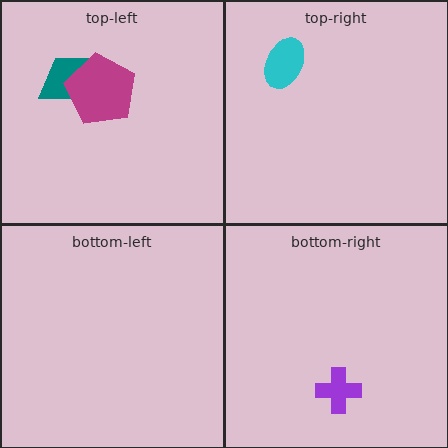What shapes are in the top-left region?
The teal trapezoid, the magenta pentagon.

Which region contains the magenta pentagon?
The top-left region.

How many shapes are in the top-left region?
2.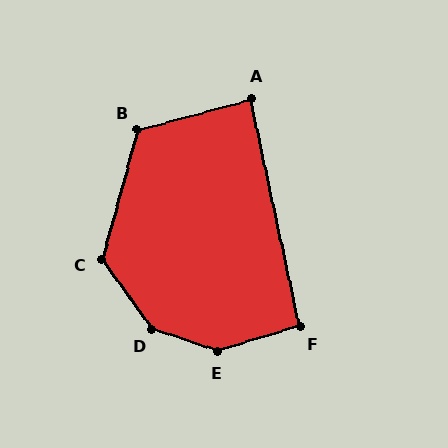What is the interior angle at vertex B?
Approximately 121 degrees (obtuse).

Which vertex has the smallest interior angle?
A, at approximately 87 degrees.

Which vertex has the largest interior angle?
E, at approximately 144 degrees.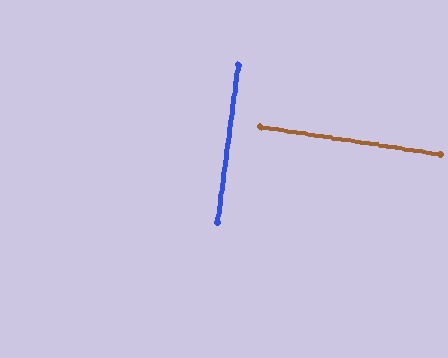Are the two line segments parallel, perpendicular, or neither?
Perpendicular — they meet at approximately 89°.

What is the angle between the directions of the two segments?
Approximately 89 degrees.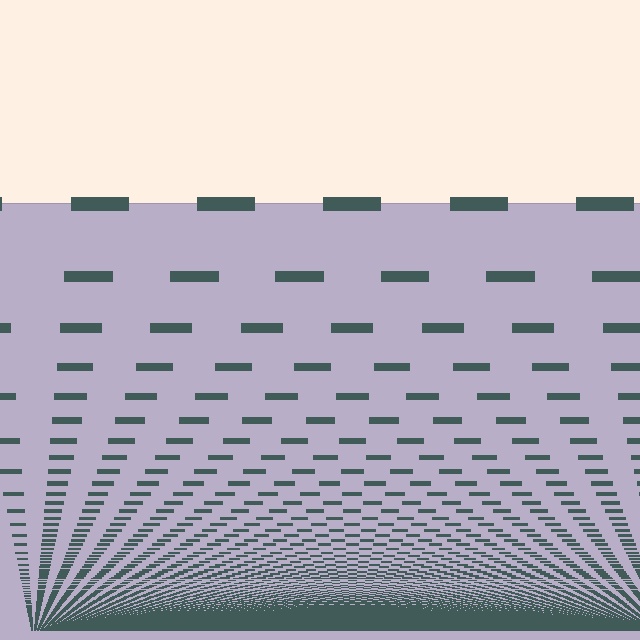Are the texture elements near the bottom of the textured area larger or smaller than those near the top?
Smaller. The gradient is inverted — elements near the bottom are smaller and denser.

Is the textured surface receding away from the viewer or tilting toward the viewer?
The surface appears to tilt toward the viewer. Texture elements get larger and sparser toward the top.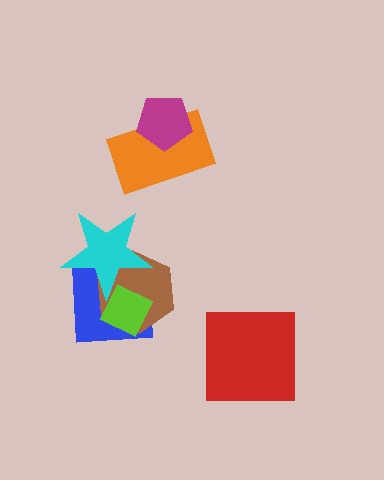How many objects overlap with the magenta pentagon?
1 object overlaps with the magenta pentagon.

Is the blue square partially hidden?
Yes, it is partially covered by another shape.